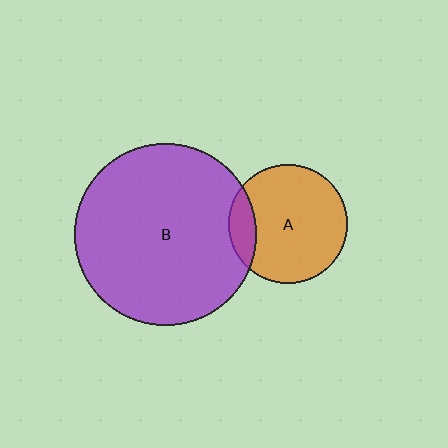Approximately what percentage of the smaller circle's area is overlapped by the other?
Approximately 15%.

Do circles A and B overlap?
Yes.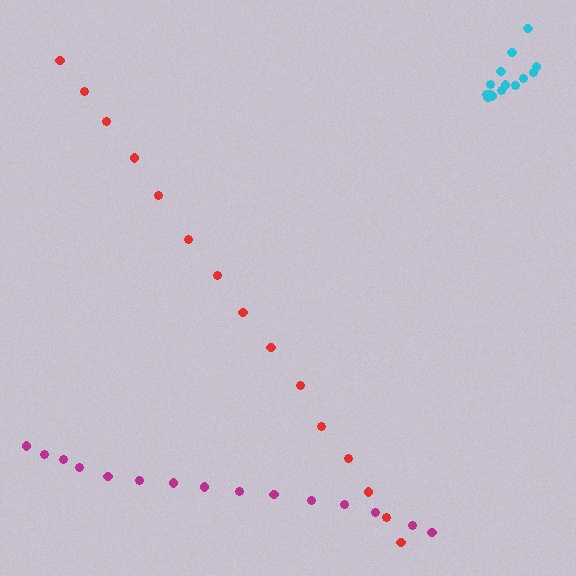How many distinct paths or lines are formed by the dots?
There are 3 distinct paths.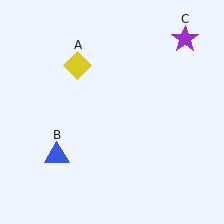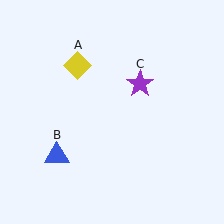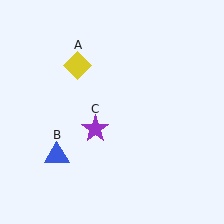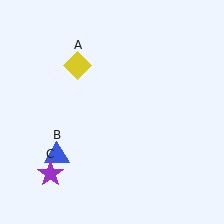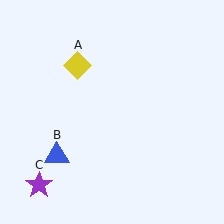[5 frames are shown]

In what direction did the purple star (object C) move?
The purple star (object C) moved down and to the left.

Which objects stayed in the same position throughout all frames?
Yellow diamond (object A) and blue triangle (object B) remained stationary.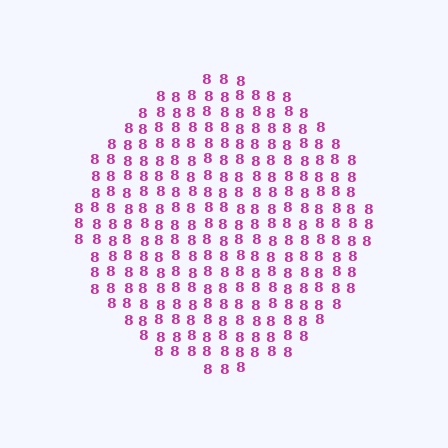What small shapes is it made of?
It is made of small digit 8's.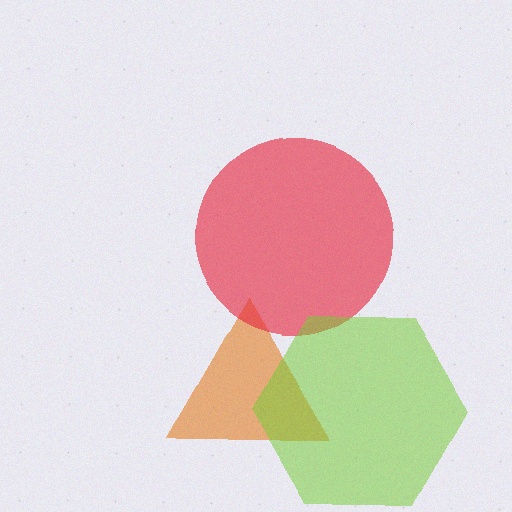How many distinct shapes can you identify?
There are 3 distinct shapes: an orange triangle, a red circle, a lime hexagon.